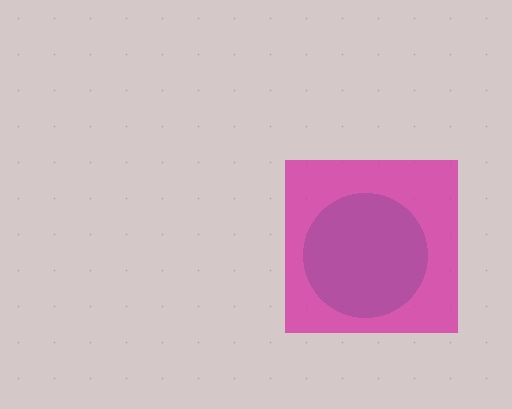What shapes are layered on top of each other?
The layered shapes are: a teal circle, a magenta square.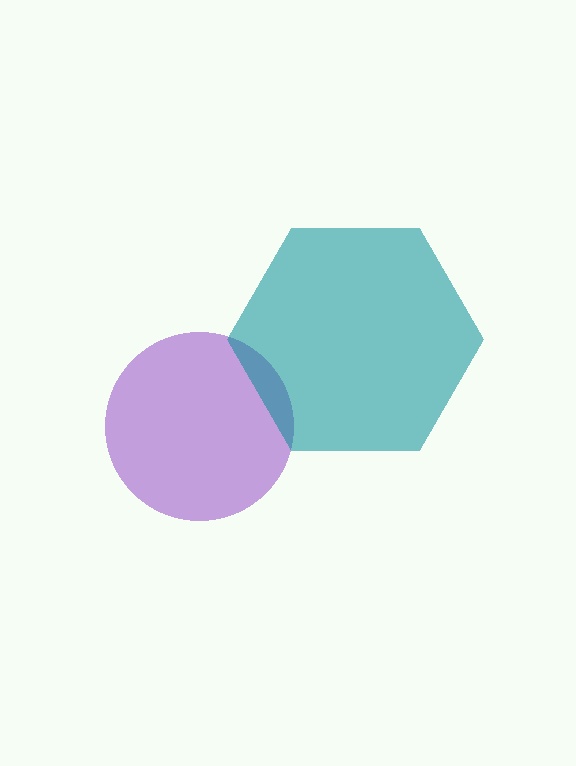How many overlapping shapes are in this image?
There are 2 overlapping shapes in the image.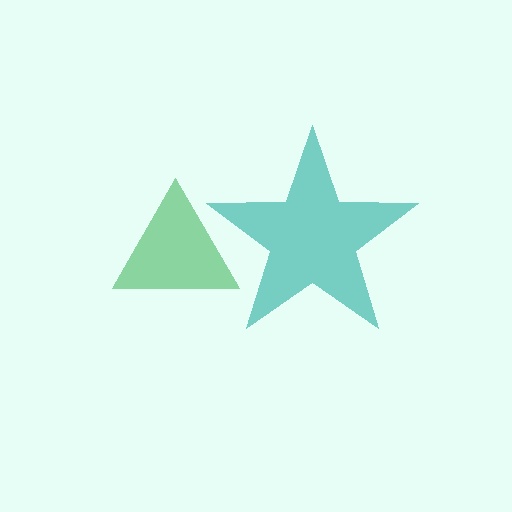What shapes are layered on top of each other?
The layered shapes are: a green triangle, a teal star.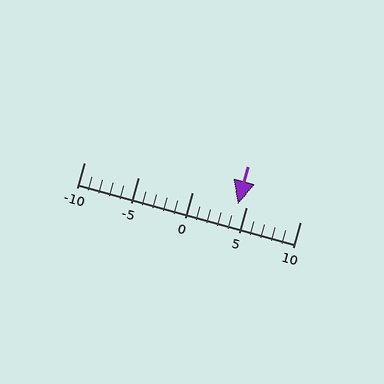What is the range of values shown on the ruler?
The ruler shows values from -10 to 10.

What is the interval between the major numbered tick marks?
The major tick marks are spaced 5 units apart.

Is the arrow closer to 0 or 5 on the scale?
The arrow is closer to 5.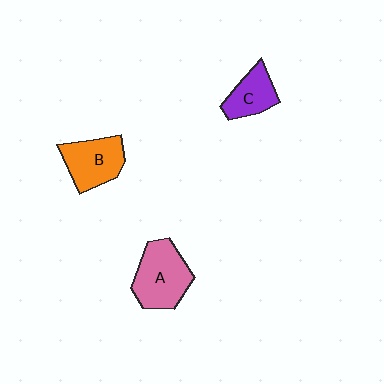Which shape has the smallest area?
Shape C (purple).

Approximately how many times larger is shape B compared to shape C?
Approximately 1.3 times.